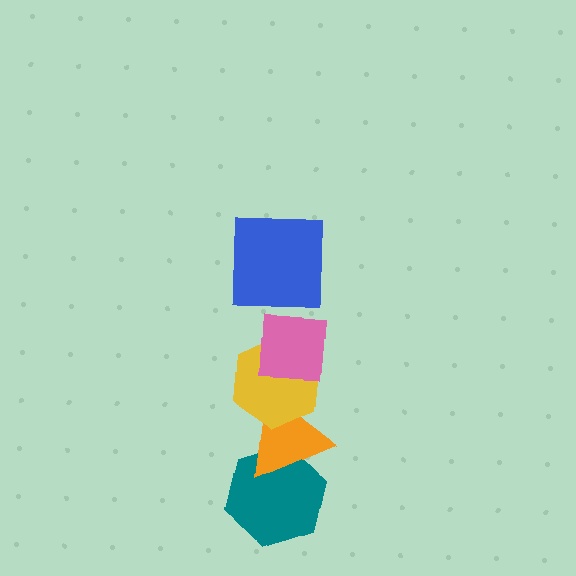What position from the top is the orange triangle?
The orange triangle is 4th from the top.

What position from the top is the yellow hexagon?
The yellow hexagon is 3rd from the top.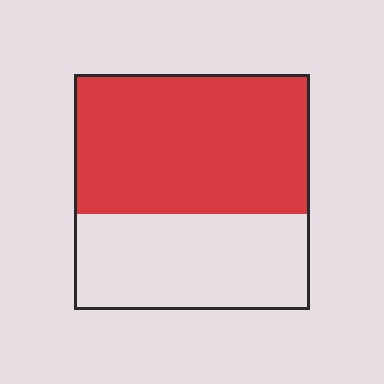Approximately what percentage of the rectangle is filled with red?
Approximately 60%.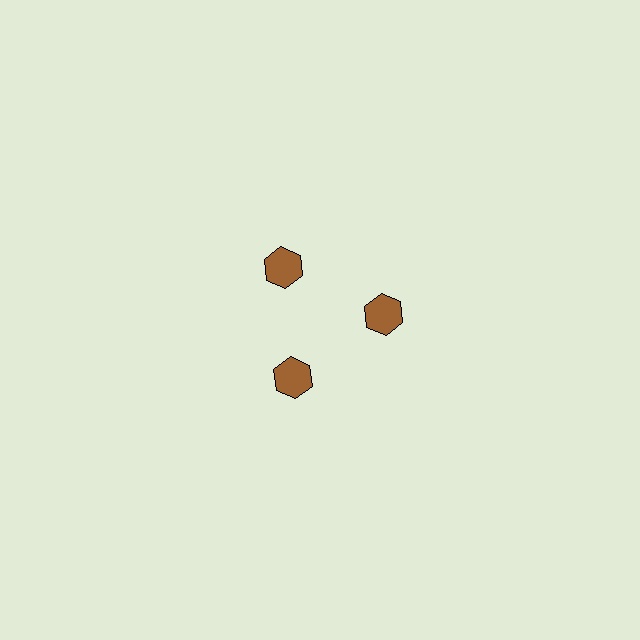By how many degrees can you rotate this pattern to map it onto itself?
The pattern maps onto itself every 120 degrees of rotation.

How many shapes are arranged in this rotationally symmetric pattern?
There are 3 shapes, arranged in 3 groups of 1.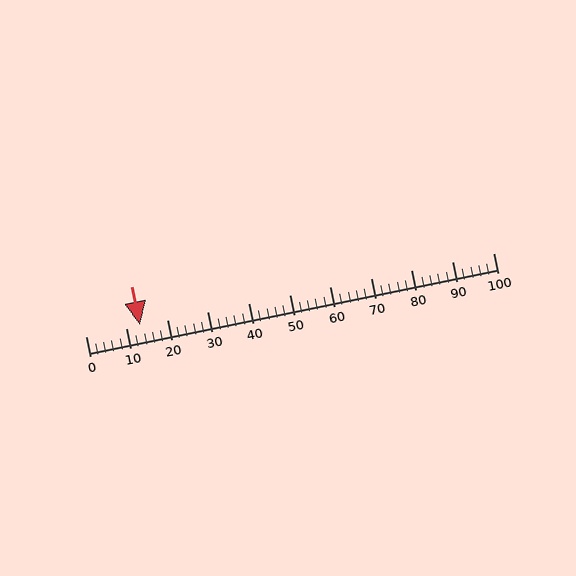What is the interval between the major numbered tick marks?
The major tick marks are spaced 10 units apart.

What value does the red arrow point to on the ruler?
The red arrow points to approximately 13.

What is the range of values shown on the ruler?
The ruler shows values from 0 to 100.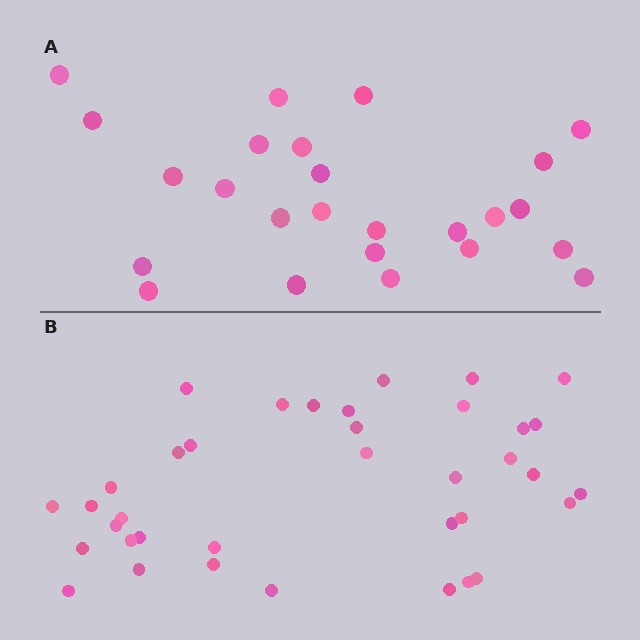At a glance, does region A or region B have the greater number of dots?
Region B (the bottom region) has more dots.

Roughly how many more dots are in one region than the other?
Region B has roughly 12 or so more dots than region A.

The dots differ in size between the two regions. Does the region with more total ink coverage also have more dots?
No. Region A has more total ink coverage because its dots are larger, but region B actually contains more individual dots. Total area can be misleading — the number of items is what matters here.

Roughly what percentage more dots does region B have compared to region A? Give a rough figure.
About 50% more.